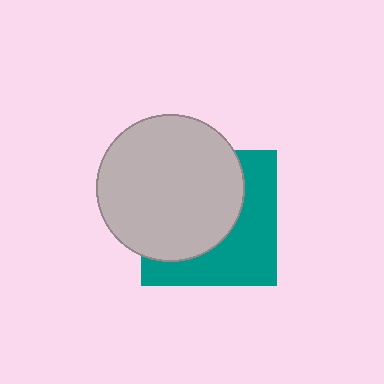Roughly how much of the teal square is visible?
A small part of it is visible (roughly 44%).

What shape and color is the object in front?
The object in front is a light gray circle.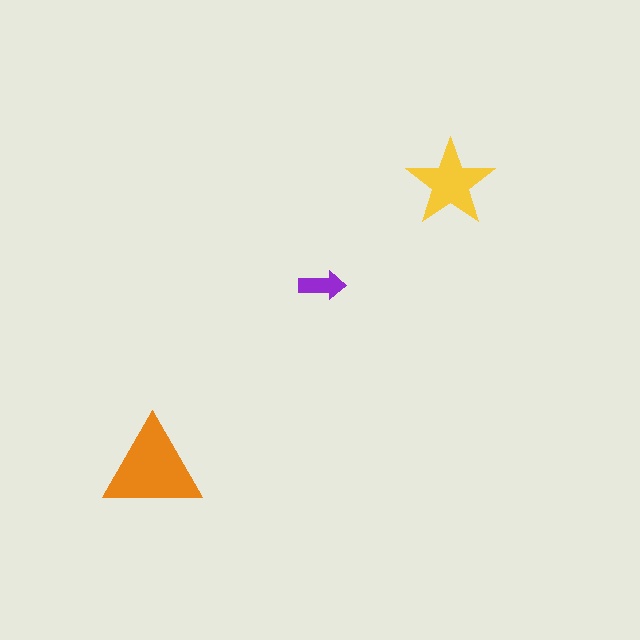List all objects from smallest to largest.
The purple arrow, the yellow star, the orange triangle.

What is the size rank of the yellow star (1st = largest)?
2nd.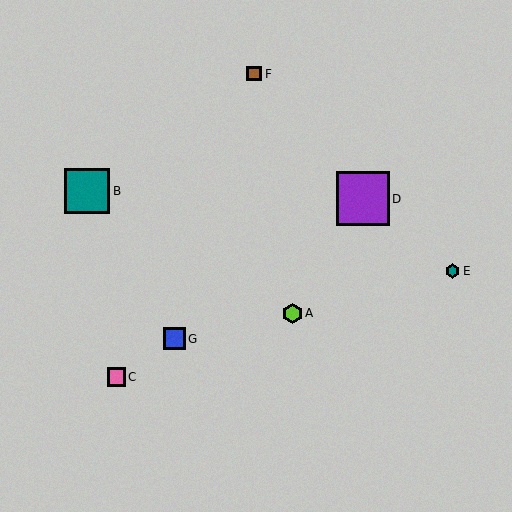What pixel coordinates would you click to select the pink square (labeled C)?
Click at (116, 377) to select the pink square C.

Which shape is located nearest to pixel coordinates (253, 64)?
The brown square (labeled F) at (254, 74) is nearest to that location.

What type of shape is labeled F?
Shape F is a brown square.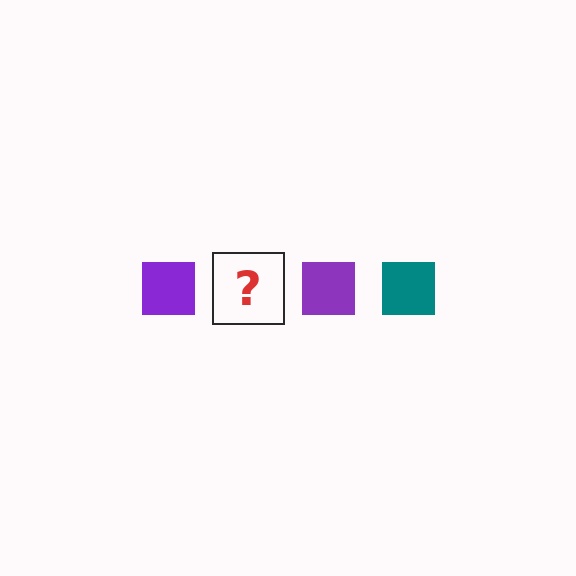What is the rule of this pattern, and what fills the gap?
The rule is that the pattern cycles through purple, teal squares. The gap should be filled with a teal square.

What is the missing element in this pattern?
The missing element is a teal square.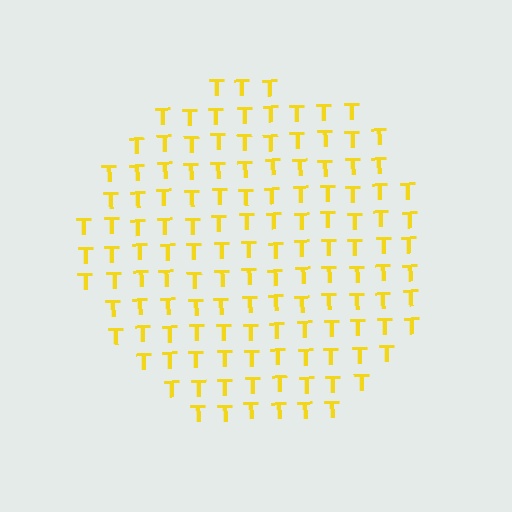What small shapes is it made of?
It is made of small letter T's.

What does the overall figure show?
The overall figure shows a circle.